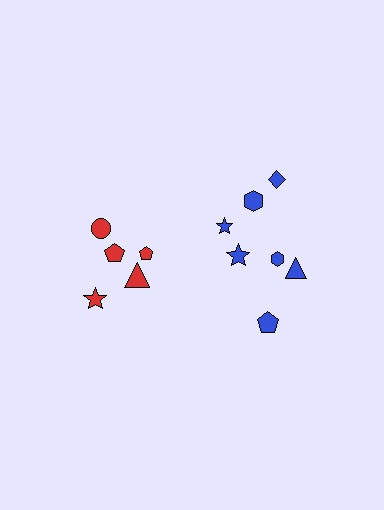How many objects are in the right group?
There are 7 objects.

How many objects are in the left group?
There are 5 objects.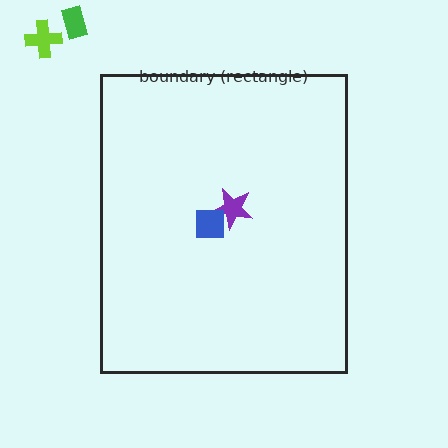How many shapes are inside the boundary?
2 inside, 2 outside.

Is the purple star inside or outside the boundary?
Inside.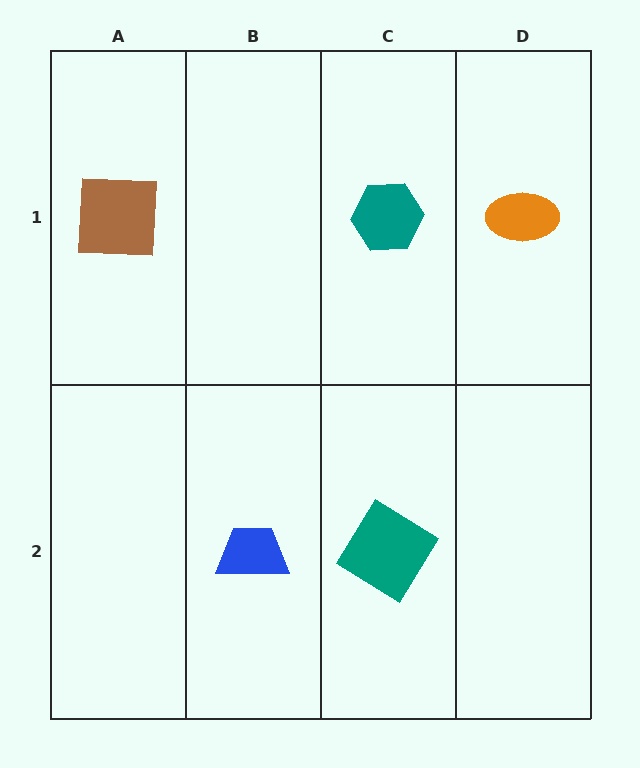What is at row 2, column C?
A teal diamond.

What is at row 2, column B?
A blue trapezoid.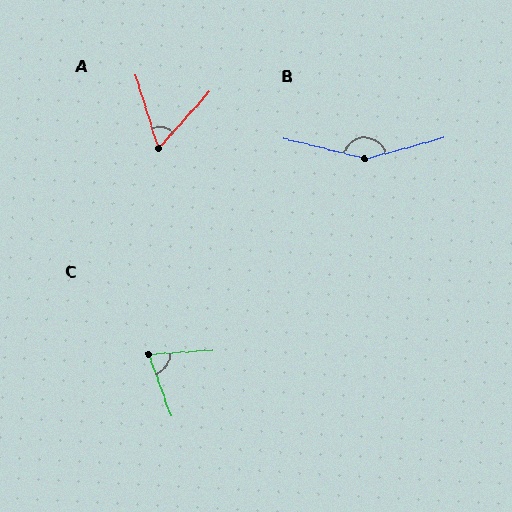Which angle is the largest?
B, at approximately 151 degrees.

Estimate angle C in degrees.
Approximately 74 degrees.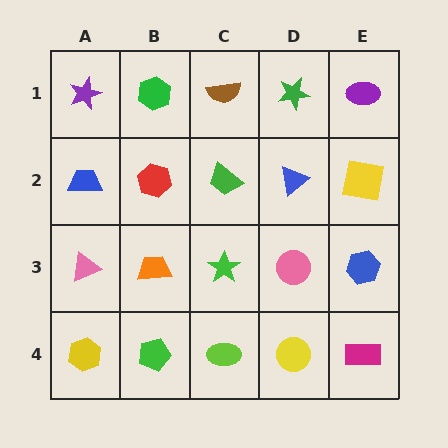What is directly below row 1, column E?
A yellow square.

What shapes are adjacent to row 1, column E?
A yellow square (row 2, column E), a green star (row 1, column D).